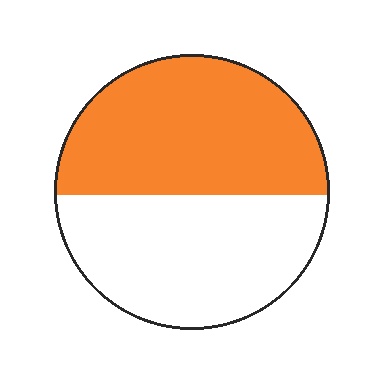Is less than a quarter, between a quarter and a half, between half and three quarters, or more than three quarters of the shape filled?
Between half and three quarters.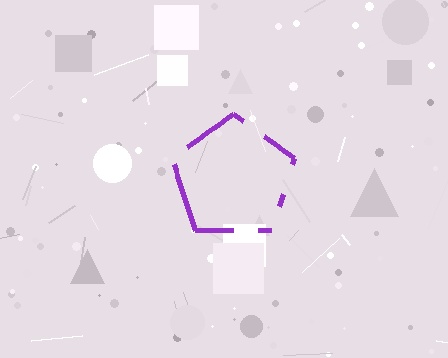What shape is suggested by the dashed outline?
The dashed outline suggests a pentagon.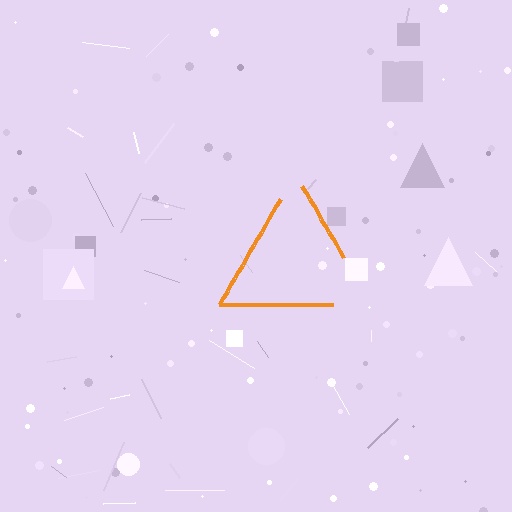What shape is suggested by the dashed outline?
The dashed outline suggests a triangle.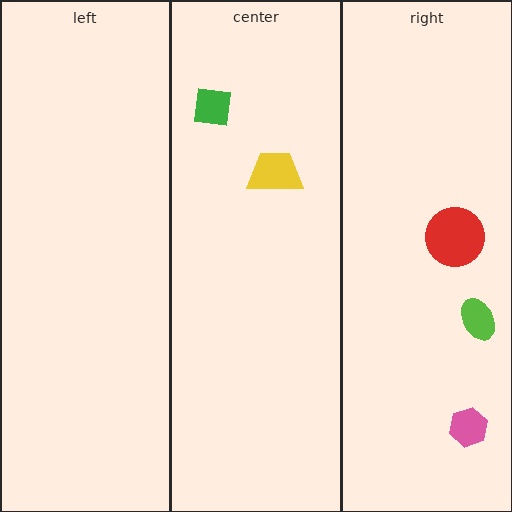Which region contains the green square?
The center region.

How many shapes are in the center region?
2.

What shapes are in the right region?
The red circle, the pink hexagon, the lime ellipse.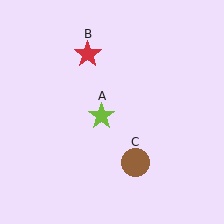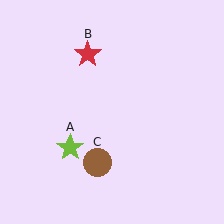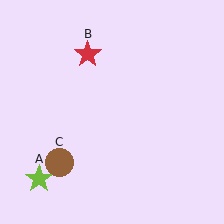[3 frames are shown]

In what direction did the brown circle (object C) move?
The brown circle (object C) moved left.